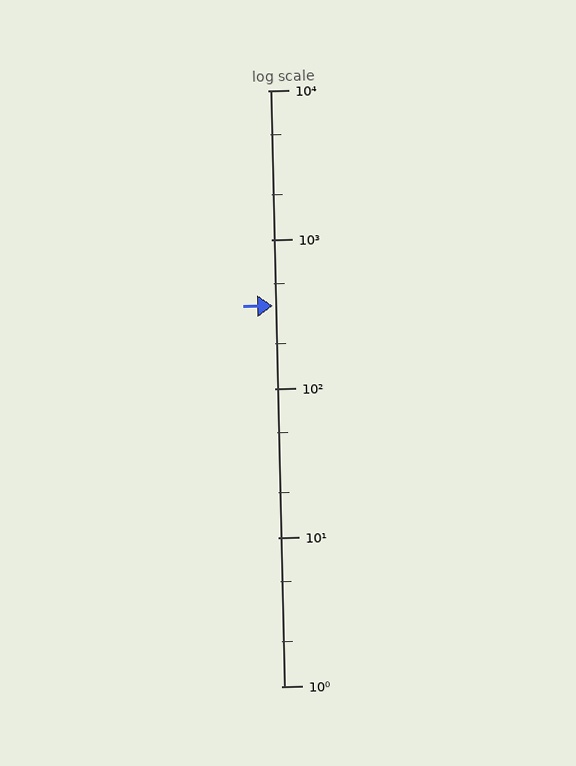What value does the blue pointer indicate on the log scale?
The pointer indicates approximately 360.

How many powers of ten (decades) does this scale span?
The scale spans 4 decades, from 1 to 10000.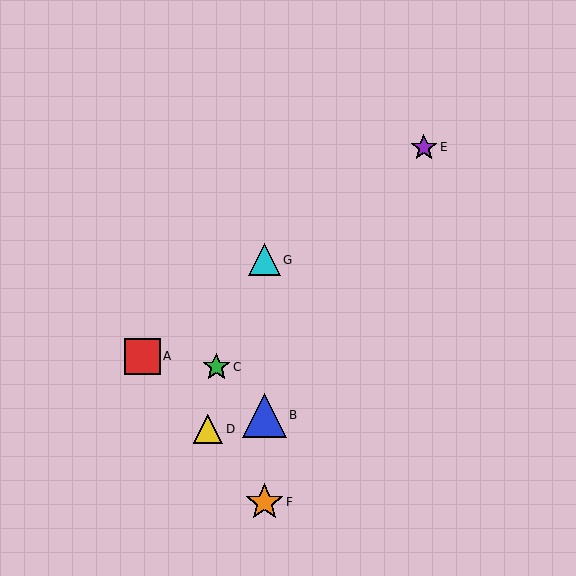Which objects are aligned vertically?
Objects B, F, G are aligned vertically.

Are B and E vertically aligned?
No, B is at x≈265 and E is at x≈424.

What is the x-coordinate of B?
Object B is at x≈265.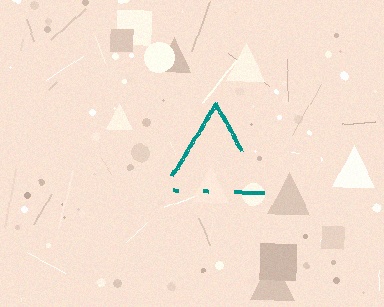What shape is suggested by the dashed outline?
The dashed outline suggests a triangle.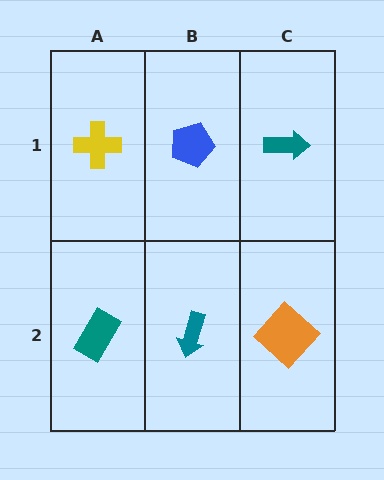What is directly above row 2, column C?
A teal arrow.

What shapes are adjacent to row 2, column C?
A teal arrow (row 1, column C), a teal arrow (row 2, column B).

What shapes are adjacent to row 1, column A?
A teal rectangle (row 2, column A), a blue pentagon (row 1, column B).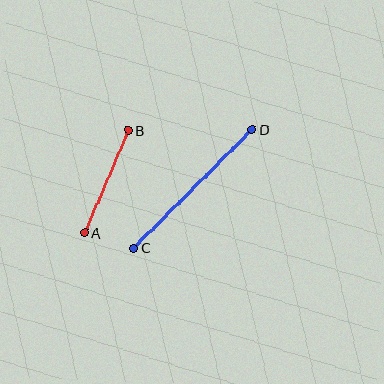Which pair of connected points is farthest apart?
Points C and D are farthest apart.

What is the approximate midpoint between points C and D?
The midpoint is at approximately (193, 189) pixels.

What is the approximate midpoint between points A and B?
The midpoint is at approximately (107, 182) pixels.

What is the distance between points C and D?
The distance is approximately 168 pixels.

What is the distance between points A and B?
The distance is approximately 111 pixels.